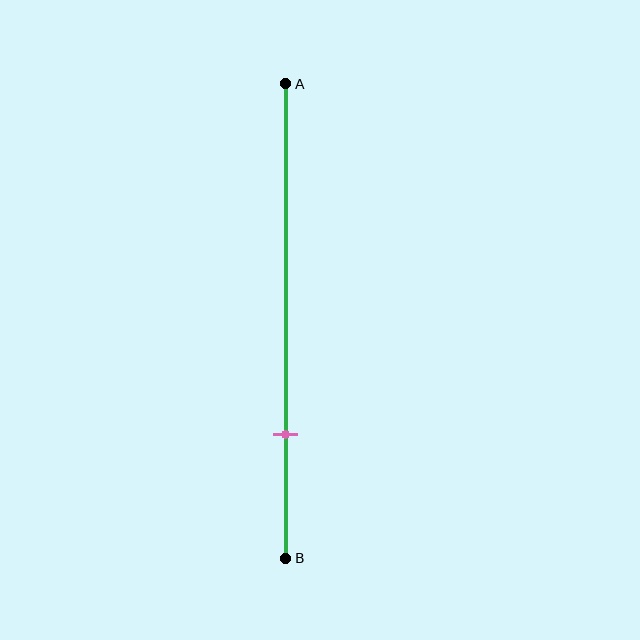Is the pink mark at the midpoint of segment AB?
No, the mark is at about 75% from A, not at the 50% midpoint.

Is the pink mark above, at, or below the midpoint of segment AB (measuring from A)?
The pink mark is below the midpoint of segment AB.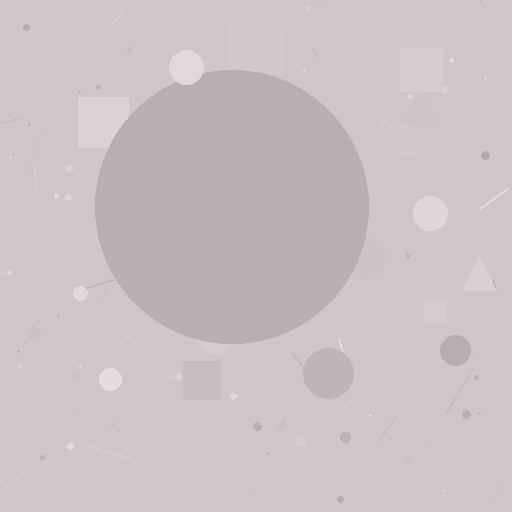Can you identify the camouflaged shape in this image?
The camouflaged shape is a circle.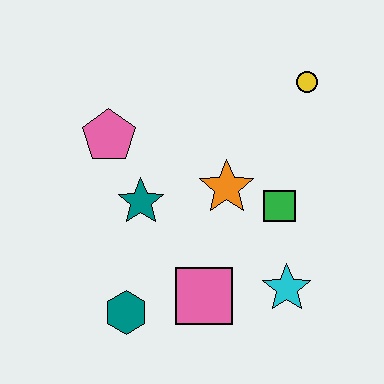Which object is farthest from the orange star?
The teal hexagon is farthest from the orange star.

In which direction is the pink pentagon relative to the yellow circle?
The pink pentagon is to the left of the yellow circle.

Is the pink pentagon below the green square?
No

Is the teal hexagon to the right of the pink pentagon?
Yes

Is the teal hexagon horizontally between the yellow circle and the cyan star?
No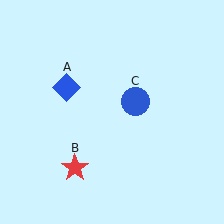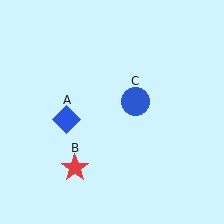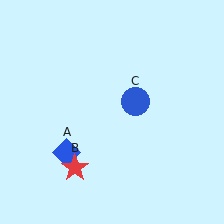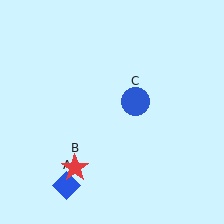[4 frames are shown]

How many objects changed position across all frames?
1 object changed position: blue diamond (object A).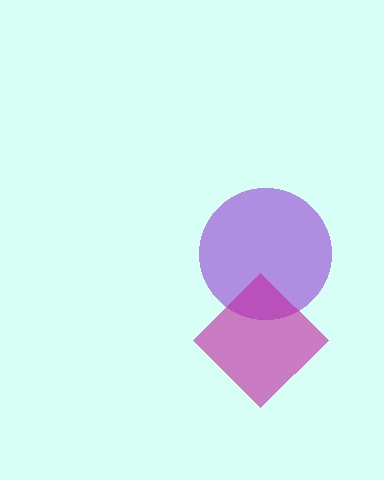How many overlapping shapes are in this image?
There are 2 overlapping shapes in the image.